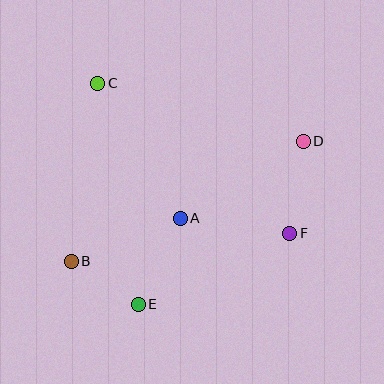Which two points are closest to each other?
Points B and E are closest to each other.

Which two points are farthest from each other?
Points B and D are farthest from each other.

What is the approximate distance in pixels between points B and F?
The distance between B and F is approximately 221 pixels.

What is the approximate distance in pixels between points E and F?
The distance between E and F is approximately 167 pixels.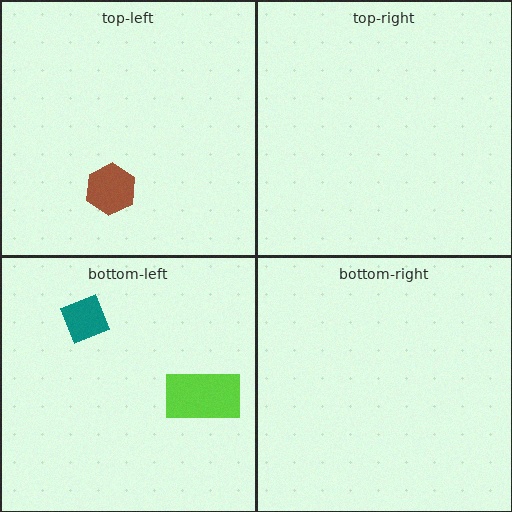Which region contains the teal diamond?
The bottom-left region.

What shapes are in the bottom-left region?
The lime rectangle, the teal diamond.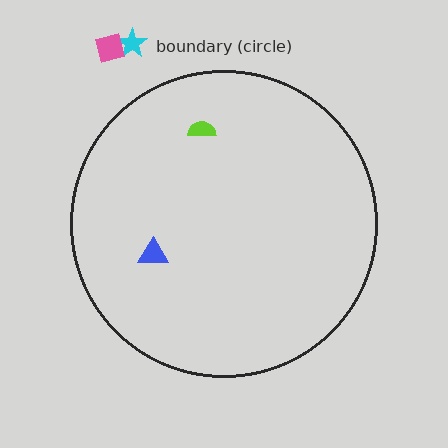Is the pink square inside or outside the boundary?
Outside.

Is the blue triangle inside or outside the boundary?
Inside.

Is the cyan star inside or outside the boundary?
Outside.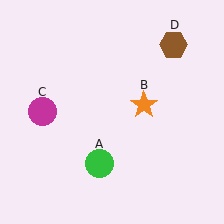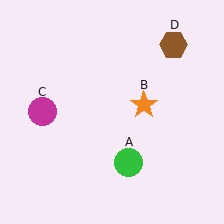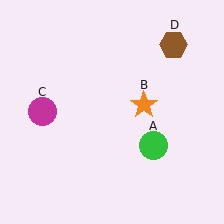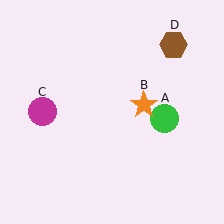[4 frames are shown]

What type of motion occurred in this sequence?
The green circle (object A) rotated counterclockwise around the center of the scene.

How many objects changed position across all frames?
1 object changed position: green circle (object A).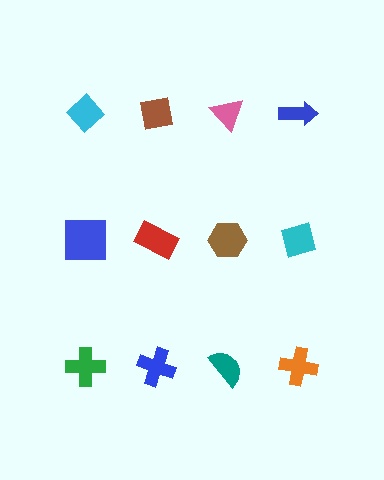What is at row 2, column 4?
A cyan diamond.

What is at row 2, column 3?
A brown hexagon.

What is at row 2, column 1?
A blue square.